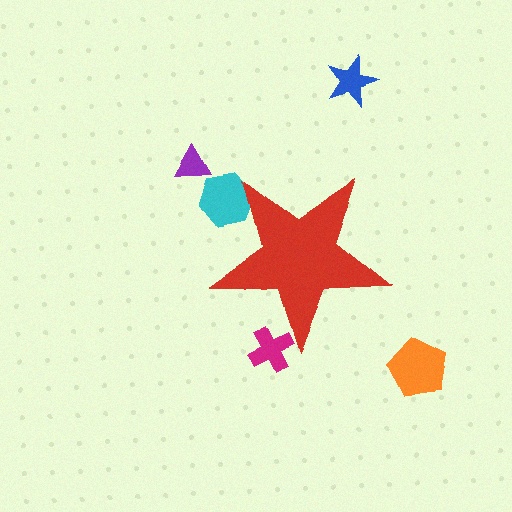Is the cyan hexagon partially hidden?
Yes, the cyan hexagon is partially hidden behind the red star.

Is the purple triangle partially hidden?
No, the purple triangle is fully visible.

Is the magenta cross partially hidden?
Yes, the magenta cross is partially hidden behind the red star.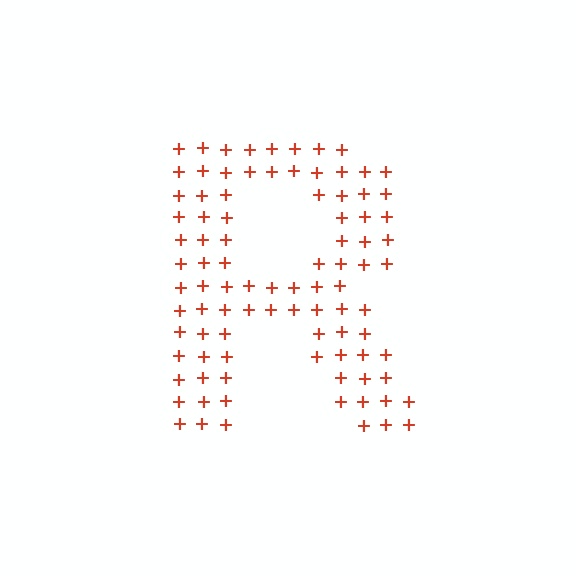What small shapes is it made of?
It is made of small plus signs.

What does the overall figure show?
The overall figure shows the letter R.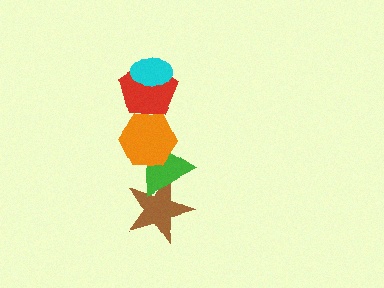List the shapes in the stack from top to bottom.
From top to bottom: the cyan ellipse, the red pentagon, the orange hexagon, the green triangle, the brown star.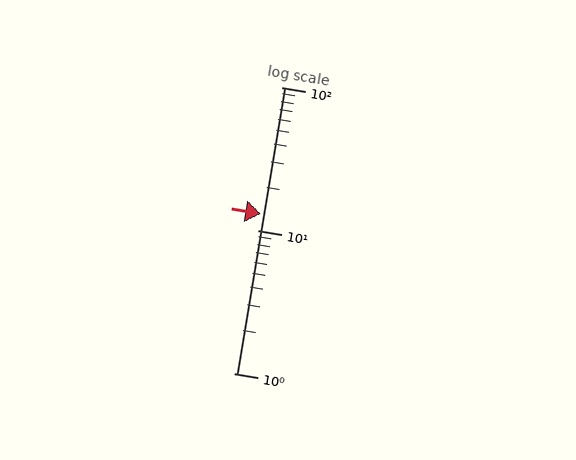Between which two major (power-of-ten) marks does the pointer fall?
The pointer is between 10 and 100.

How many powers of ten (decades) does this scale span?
The scale spans 2 decades, from 1 to 100.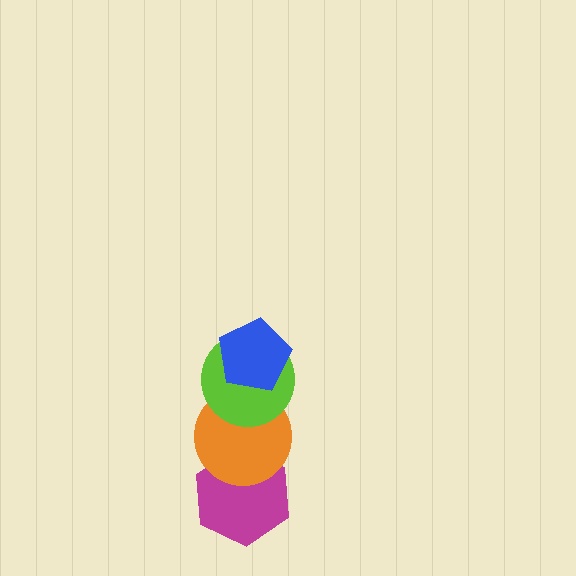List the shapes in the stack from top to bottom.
From top to bottom: the blue pentagon, the lime circle, the orange circle, the magenta hexagon.